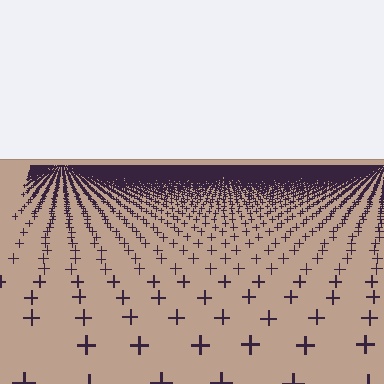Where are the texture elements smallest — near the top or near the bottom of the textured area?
Near the top.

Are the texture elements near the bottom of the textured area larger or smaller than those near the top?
Larger. Near the bottom, elements are closer to the viewer and appear at a bigger on-screen size.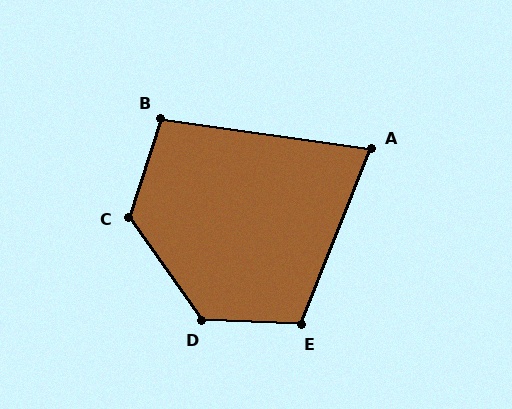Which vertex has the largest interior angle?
D, at approximately 127 degrees.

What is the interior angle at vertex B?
Approximately 100 degrees (obtuse).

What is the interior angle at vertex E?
Approximately 109 degrees (obtuse).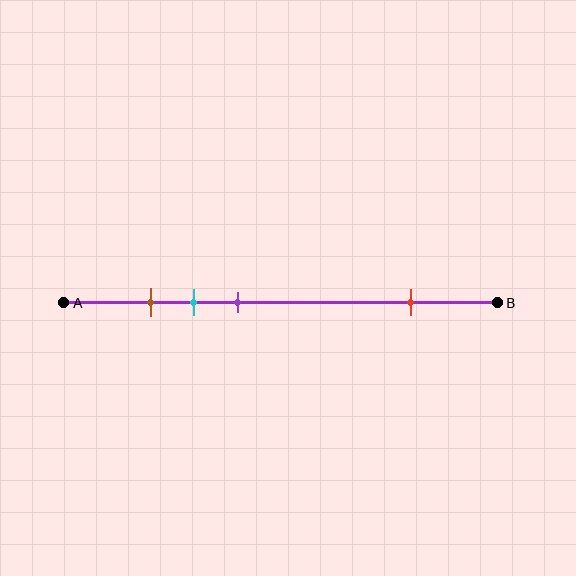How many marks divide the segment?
There are 4 marks dividing the segment.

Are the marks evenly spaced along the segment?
No, the marks are not evenly spaced.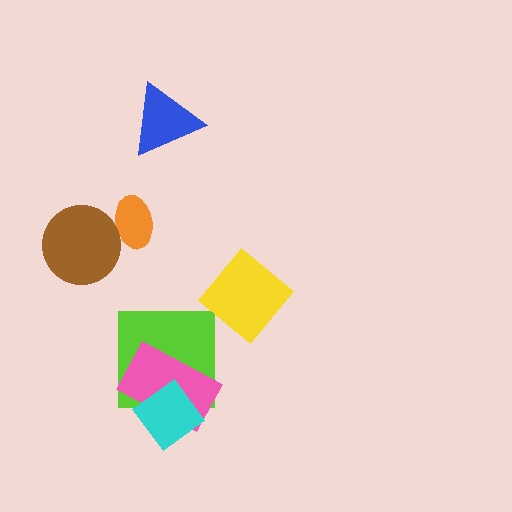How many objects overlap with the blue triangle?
0 objects overlap with the blue triangle.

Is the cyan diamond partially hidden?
No, no other shape covers it.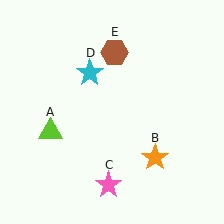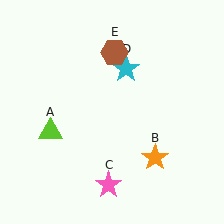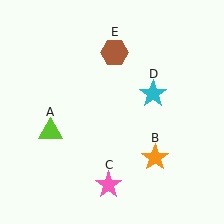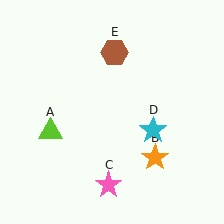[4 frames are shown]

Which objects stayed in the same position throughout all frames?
Lime triangle (object A) and orange star (object B) and pink star (object C) and brown hexagon (object E) remained stationary.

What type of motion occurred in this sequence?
The cyan star (object D) rotated clockwise around the center of the scene.